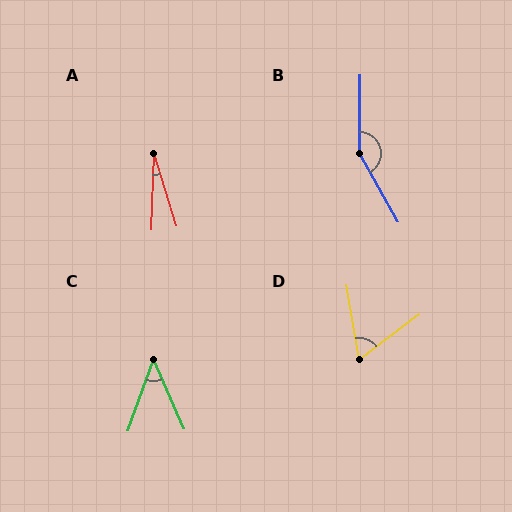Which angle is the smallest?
A, at approximately 19 degrees.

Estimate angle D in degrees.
Approximately 63 degrees.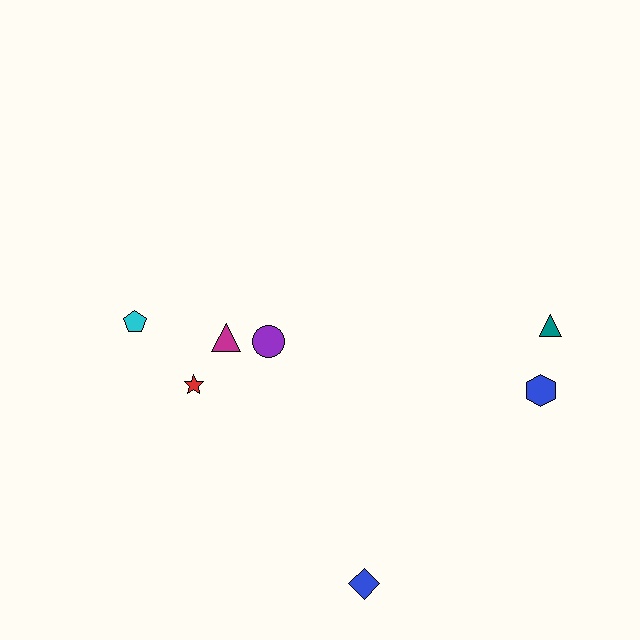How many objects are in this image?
There are 7 objects.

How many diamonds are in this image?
There is 1 diamond.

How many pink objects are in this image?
There are no pink objects.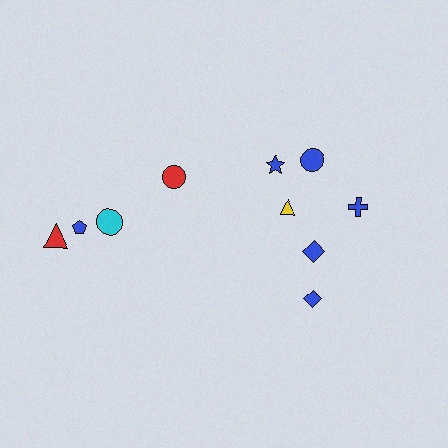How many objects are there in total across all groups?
There are 10 objects.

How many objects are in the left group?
There are 4 objects.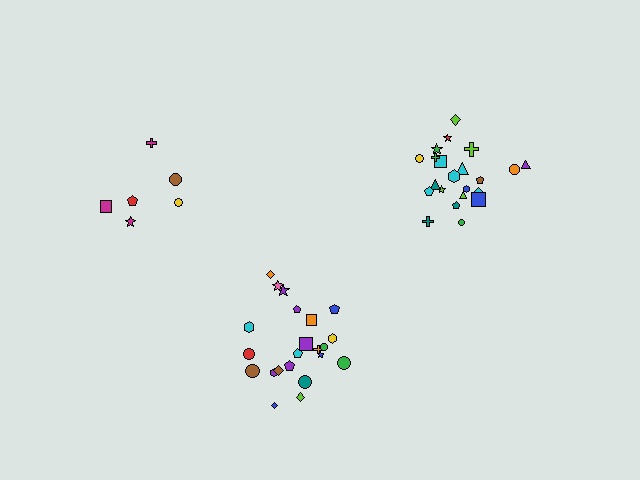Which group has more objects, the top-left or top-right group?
The top-right group.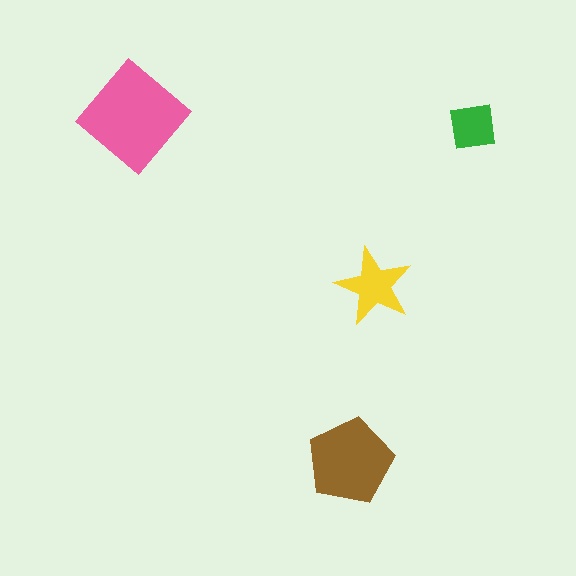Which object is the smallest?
The green square.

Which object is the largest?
The pink diamond.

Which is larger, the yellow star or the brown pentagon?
The brown pentagon.